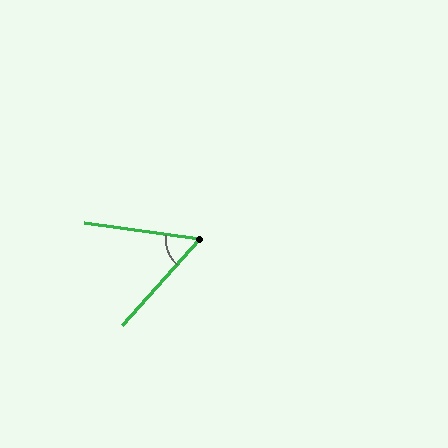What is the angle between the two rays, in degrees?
Approximately 57 degrees.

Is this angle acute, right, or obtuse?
It is acute.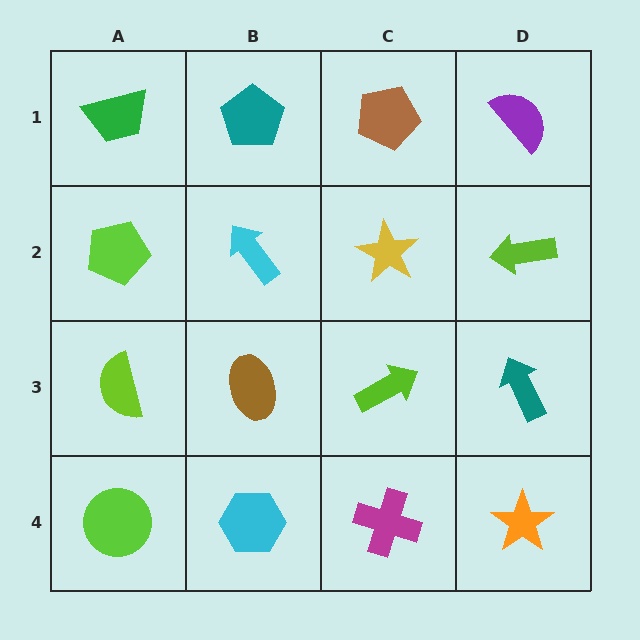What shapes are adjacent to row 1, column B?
A cyan arrow (row 2, column B), a green trapezoid (row 1, column A), a brown pentagon (row 1, column C).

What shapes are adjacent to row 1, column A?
A lime pentagon (row 2, column A), a teal pentagon (row 1, column B).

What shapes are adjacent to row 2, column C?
A brown pentagon (row 1, column C), a lime arrow (row 3, column C), a cyan arrow (row 2, column B), a lime arrow (row 2, column D).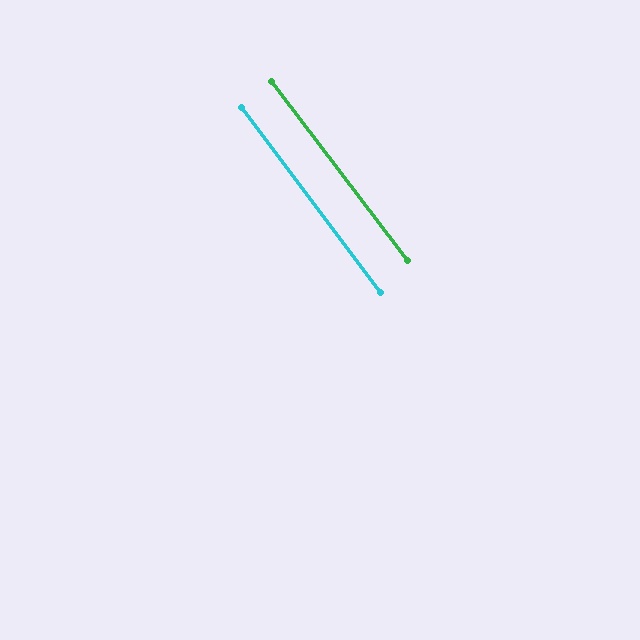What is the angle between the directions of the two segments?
Approximately 0 degrees.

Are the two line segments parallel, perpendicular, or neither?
Parallel — their directions differ by only 0.2°.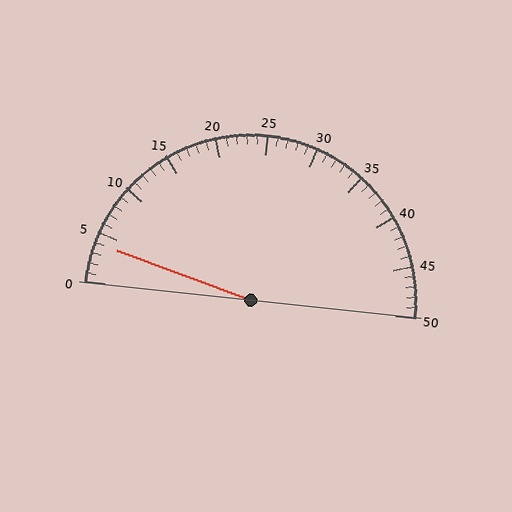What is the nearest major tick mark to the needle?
The nearest major tick mark is 5.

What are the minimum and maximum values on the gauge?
The gauge ranges from 0 to 50.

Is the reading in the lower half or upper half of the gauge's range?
The reading is in the lower half of the range (0 to 50).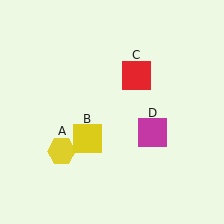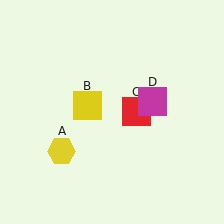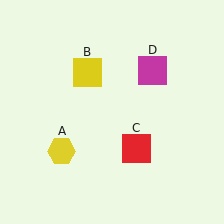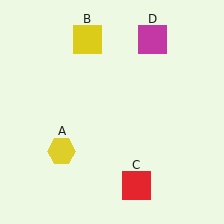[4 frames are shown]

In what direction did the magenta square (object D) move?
The magenta square (object D) moved up.